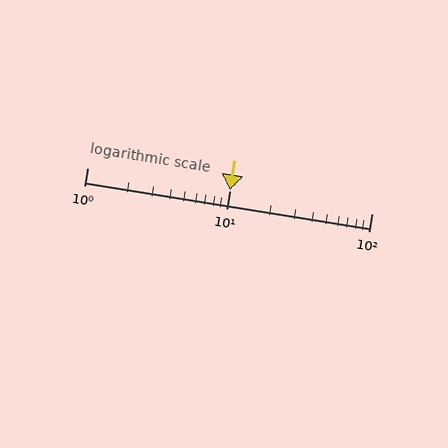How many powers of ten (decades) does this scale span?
The scale spans 2 decades, from 1 to 100.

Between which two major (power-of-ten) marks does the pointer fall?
The pointer is between 10 and 100.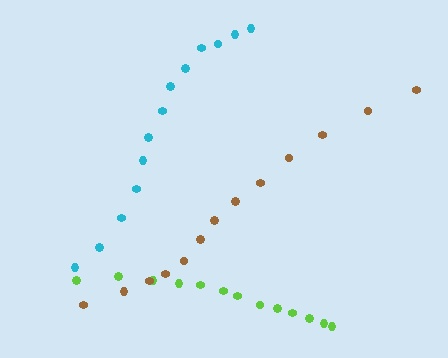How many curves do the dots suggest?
There are 3 distinct paths.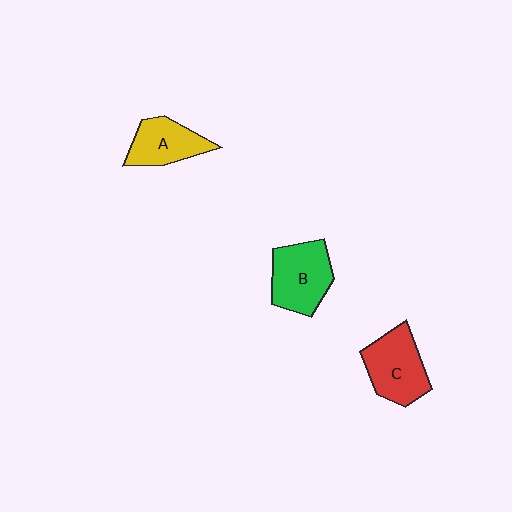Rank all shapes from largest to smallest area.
From largest to smallest: C (red), B (green), A (yellow).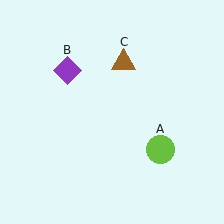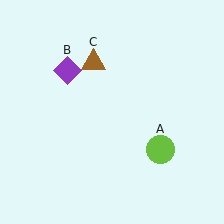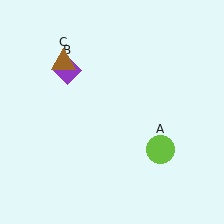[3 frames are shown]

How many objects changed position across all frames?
1 object changed position: brown triangle (object C).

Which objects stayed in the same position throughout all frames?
Lime circle (object A) and purple diamond (object B) remained stationary.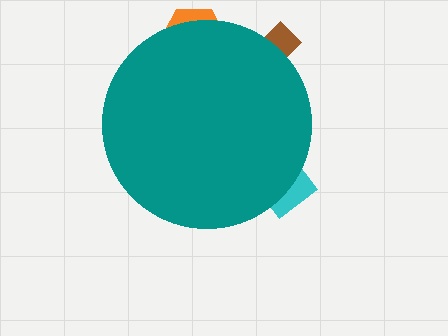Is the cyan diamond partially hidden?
Yes, the cyan diamond is partially hidden behind the teal circle.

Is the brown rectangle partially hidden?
Yes, the brown rectangle is partially hidden behind the teal circle.